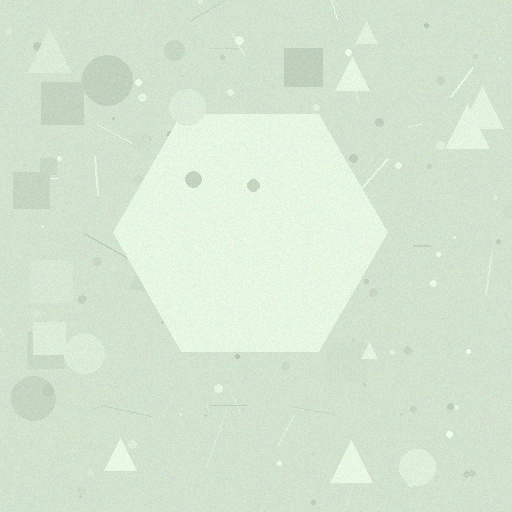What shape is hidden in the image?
A hexagon is hidden in the image.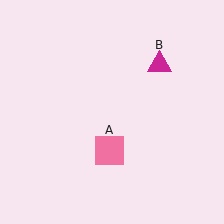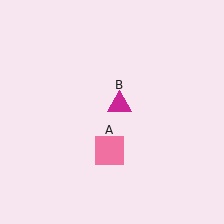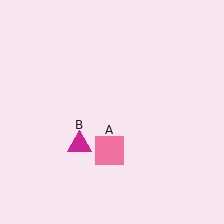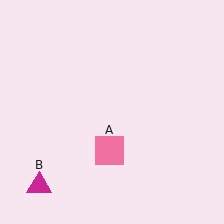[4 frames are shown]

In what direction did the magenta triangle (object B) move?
The magenta triangle (object B) moved down and to the left.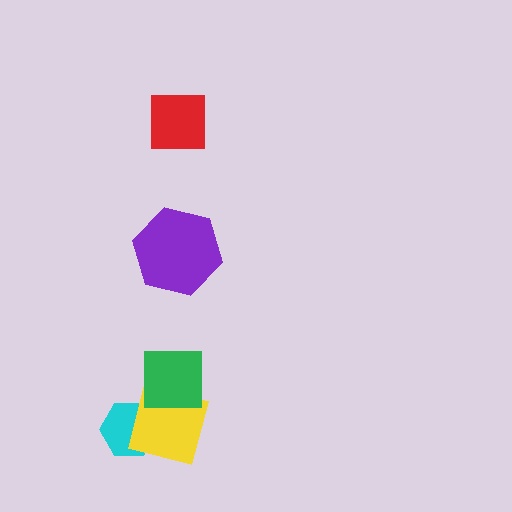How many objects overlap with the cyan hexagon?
1 object overlaps with the cyan hexagon.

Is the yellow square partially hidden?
Yes, it is partially covered by another shape.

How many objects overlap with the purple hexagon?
0 objects overlap with the purple hexagon.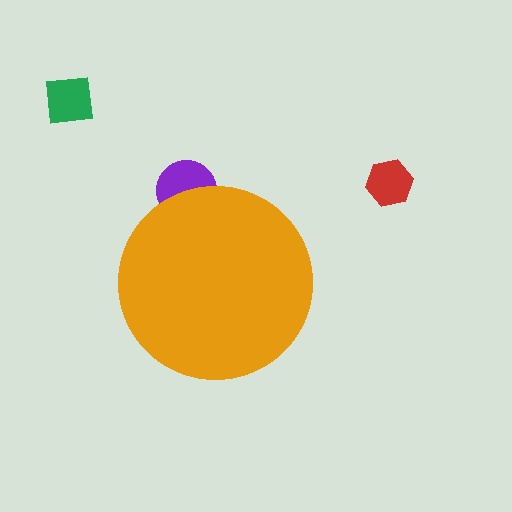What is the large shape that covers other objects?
An orange circle.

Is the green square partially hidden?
No, the green square is fully visible.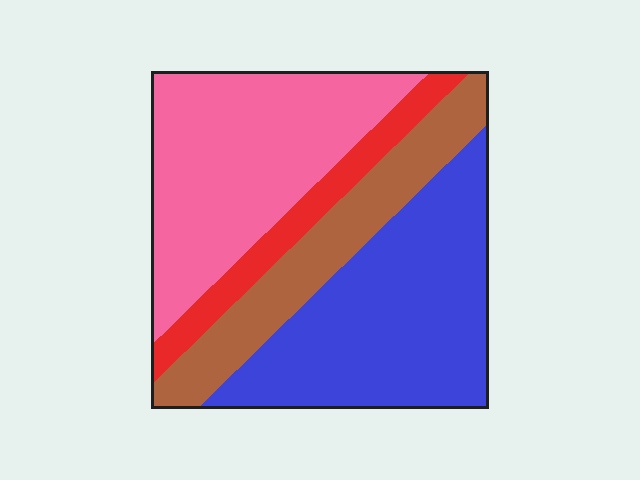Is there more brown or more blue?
Blue.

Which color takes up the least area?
Red, at roughly 10%.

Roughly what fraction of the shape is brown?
Brown covers roughly 20% of the shape.